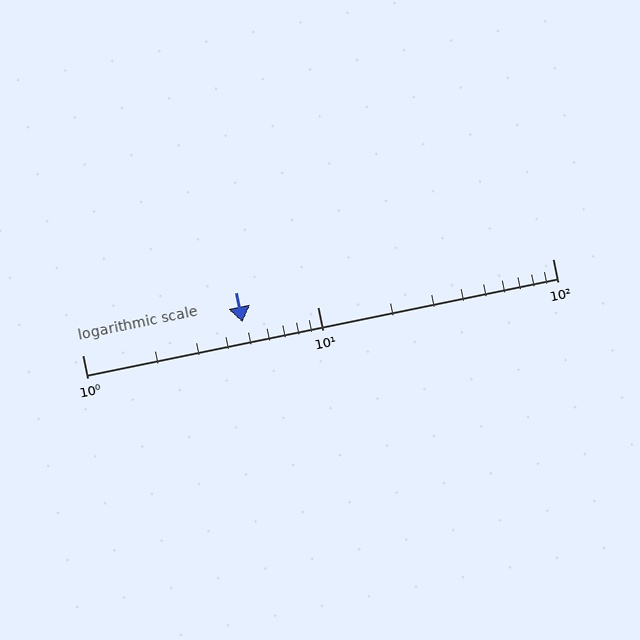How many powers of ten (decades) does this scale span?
The scale spans 2 decades, from 1 to 100.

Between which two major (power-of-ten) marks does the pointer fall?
The pointer is between 1 and 10.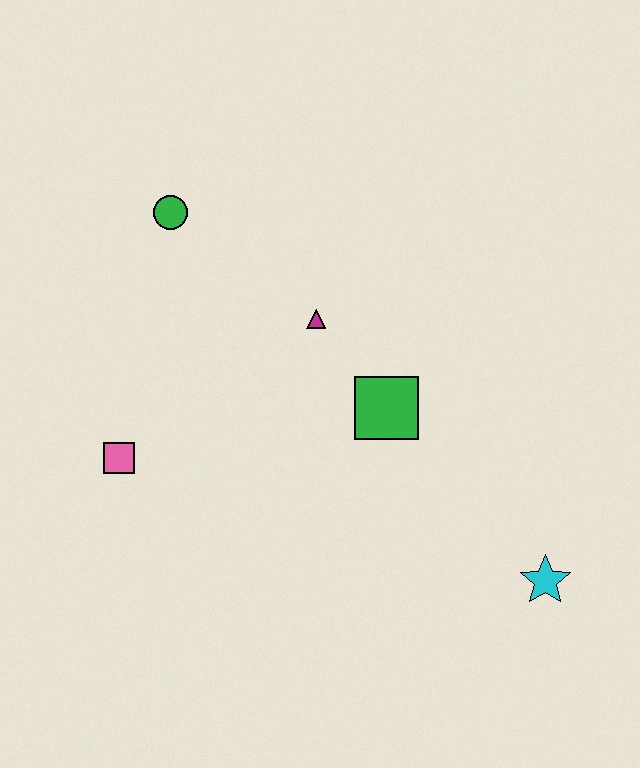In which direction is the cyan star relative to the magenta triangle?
The cyan star is below the magenta triangle.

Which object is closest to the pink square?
The magenta triangle is closest to the pink square.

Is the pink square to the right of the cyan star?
No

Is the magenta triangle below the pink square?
No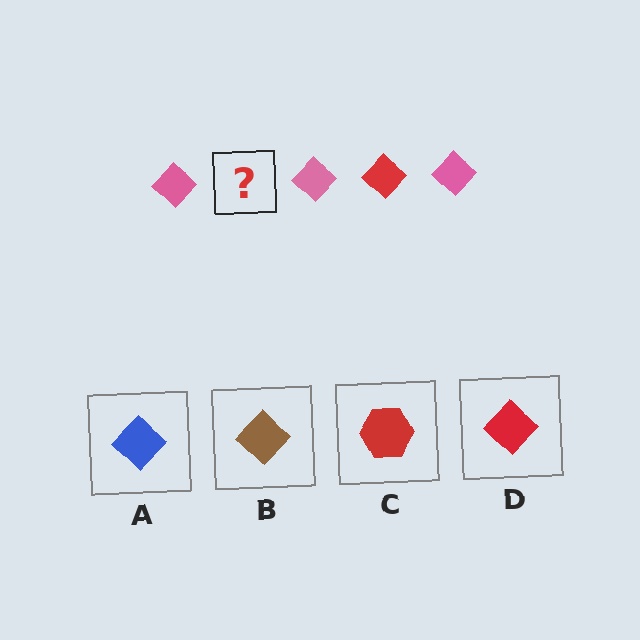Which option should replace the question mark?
Option D.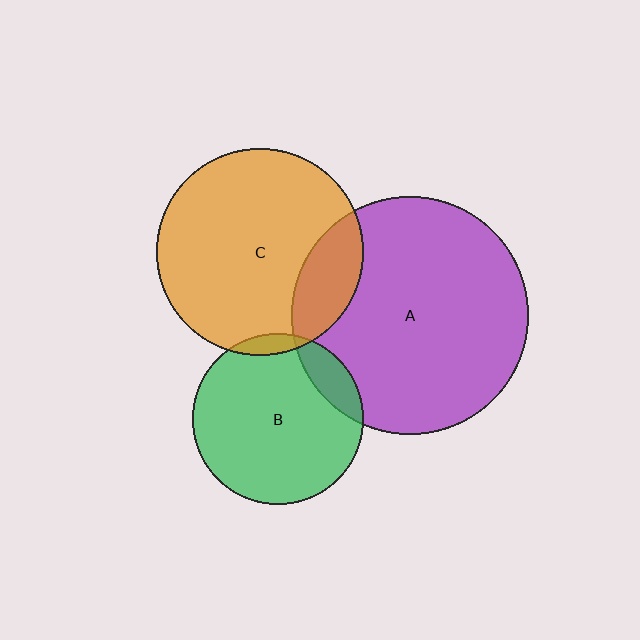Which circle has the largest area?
Circle A (purple).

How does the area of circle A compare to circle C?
Approximately 1.3 times.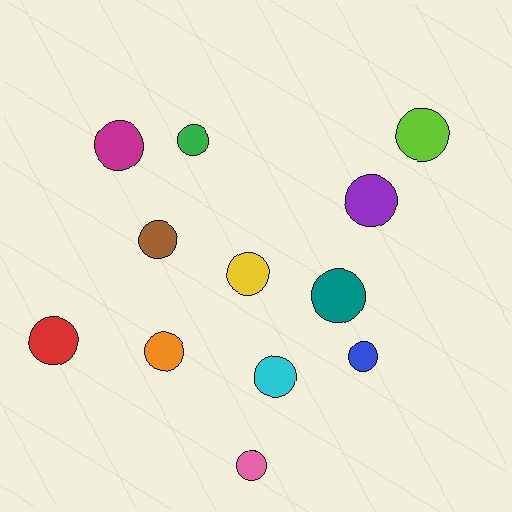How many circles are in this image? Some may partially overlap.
There are 12 circles.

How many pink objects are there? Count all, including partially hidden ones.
There is 1 pink object.